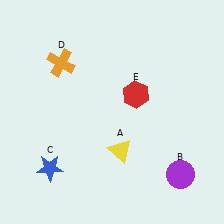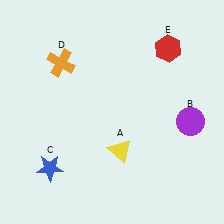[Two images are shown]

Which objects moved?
The objects that moved are: the purple circle (B), the red hexagon (E).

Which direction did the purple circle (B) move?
The purple circle (B) moved up.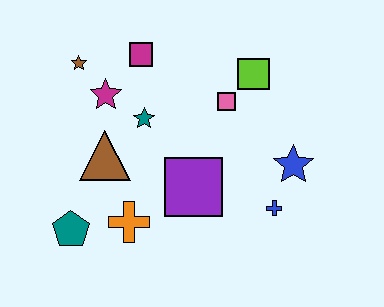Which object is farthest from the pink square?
The teal pentagon is farthest from the pink square.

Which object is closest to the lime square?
The pink square is closest to the lime square.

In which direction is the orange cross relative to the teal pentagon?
The orange cross is to the right of the teal pentagon.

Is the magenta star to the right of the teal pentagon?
Yes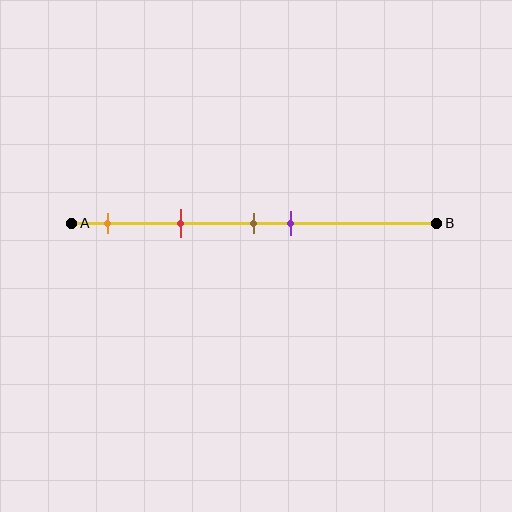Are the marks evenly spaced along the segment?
No, the marks are not evenly spaced.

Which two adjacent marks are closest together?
The brown and purple marks are the closest adjacent pair.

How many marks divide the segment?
There are 4 marks dividing the segment.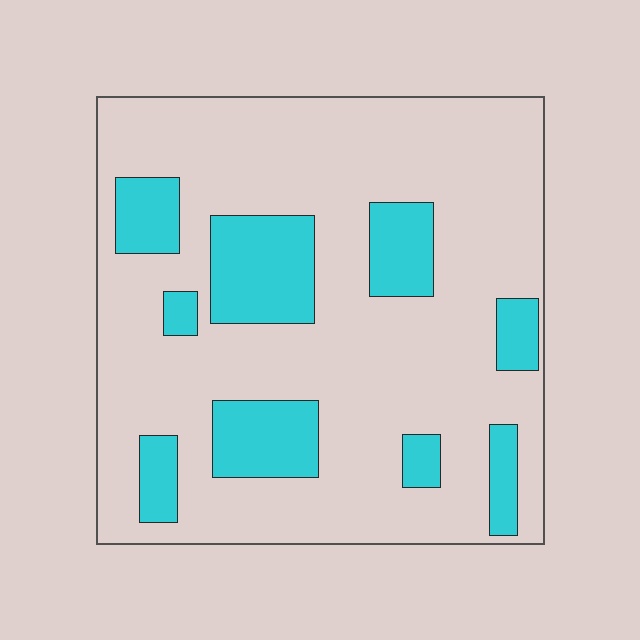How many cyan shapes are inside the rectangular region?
9.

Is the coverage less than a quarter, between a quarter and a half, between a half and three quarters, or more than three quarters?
Less than a quarter.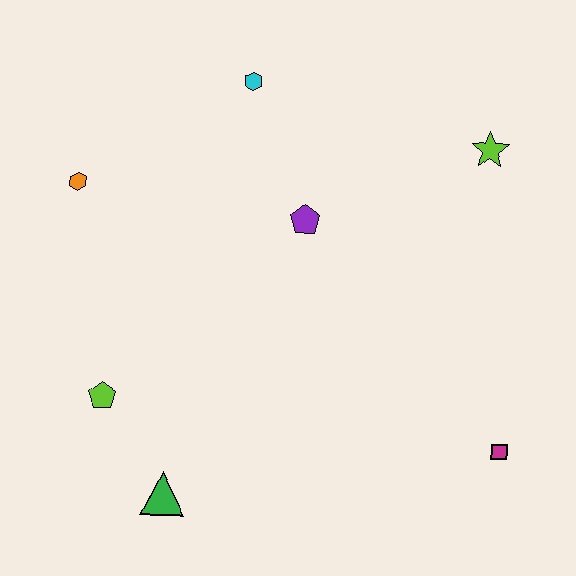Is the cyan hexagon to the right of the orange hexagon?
Yes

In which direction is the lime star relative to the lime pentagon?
The lime star is to the right of the lime pentagon.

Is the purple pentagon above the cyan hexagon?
No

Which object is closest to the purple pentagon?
The cyan hexagon is closest to the purple pentagon.